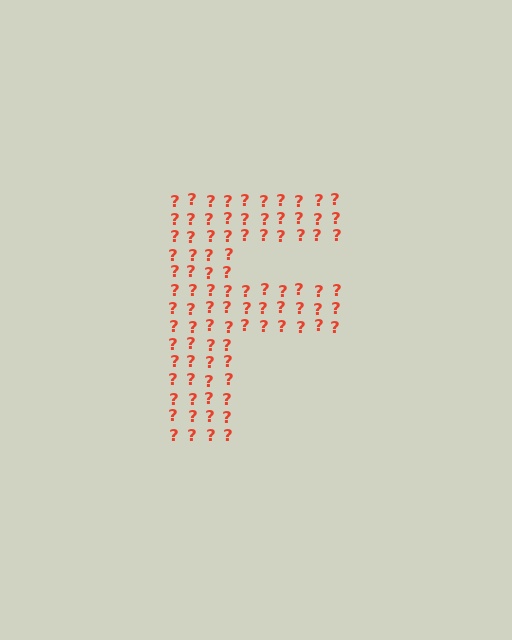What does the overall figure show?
The overall figure shows the letter F.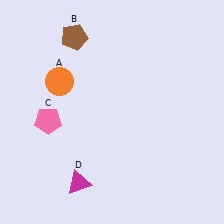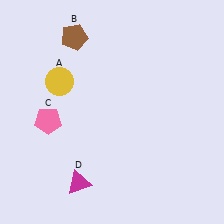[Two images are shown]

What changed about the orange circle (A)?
In Image 1, A is orange. In Image 2, it changed to yellow.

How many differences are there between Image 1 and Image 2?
There is 1 difference between the two images.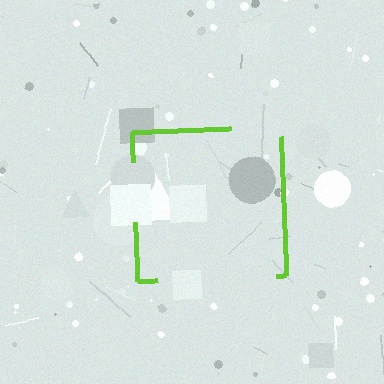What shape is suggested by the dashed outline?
The dashed outline suggests a square.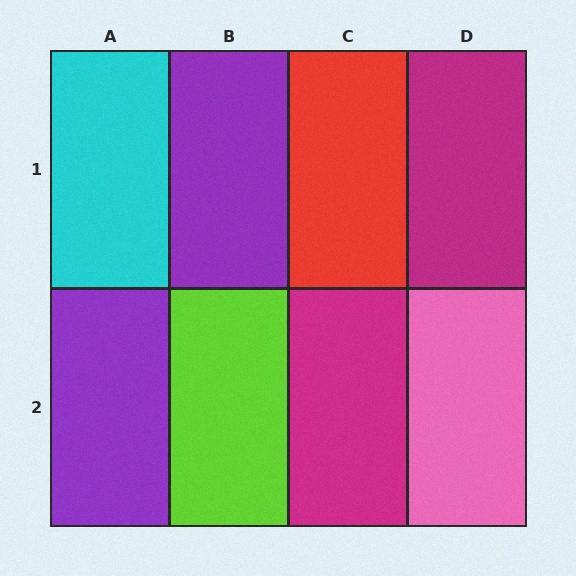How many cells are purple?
2 cells are purple.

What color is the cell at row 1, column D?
Magenta.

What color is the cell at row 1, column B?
Purple.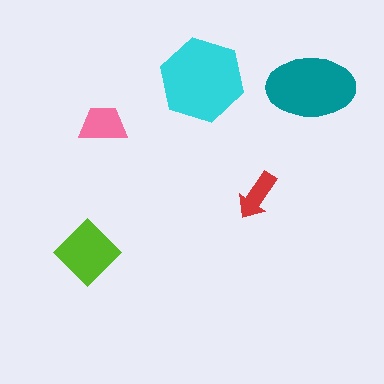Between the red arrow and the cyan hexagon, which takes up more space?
The cyan hexagon.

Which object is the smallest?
The red arrow.